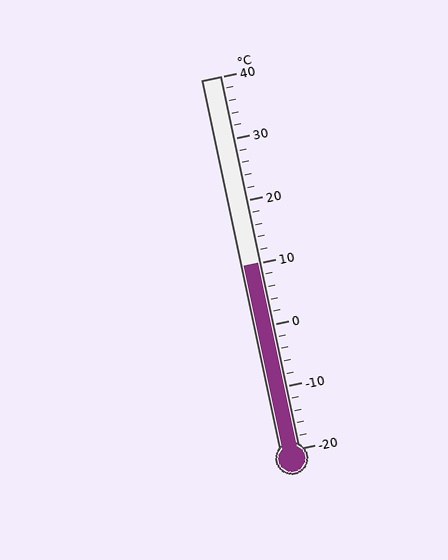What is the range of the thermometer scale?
The thermometer scale ranges from -20°C to 40°C.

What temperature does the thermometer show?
The thermometer shows approximately 10°C.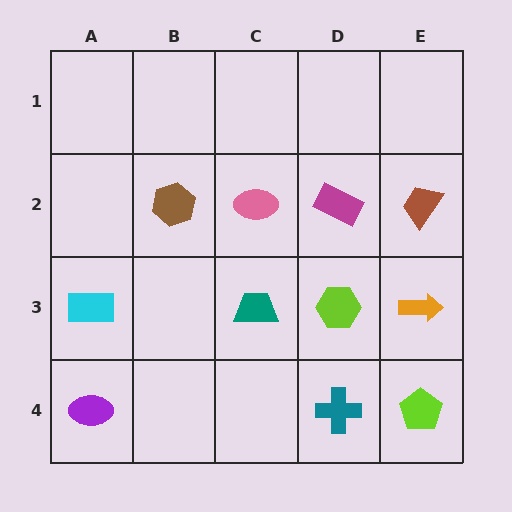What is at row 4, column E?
A lime pentagon.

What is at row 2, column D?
A magenta rectangle.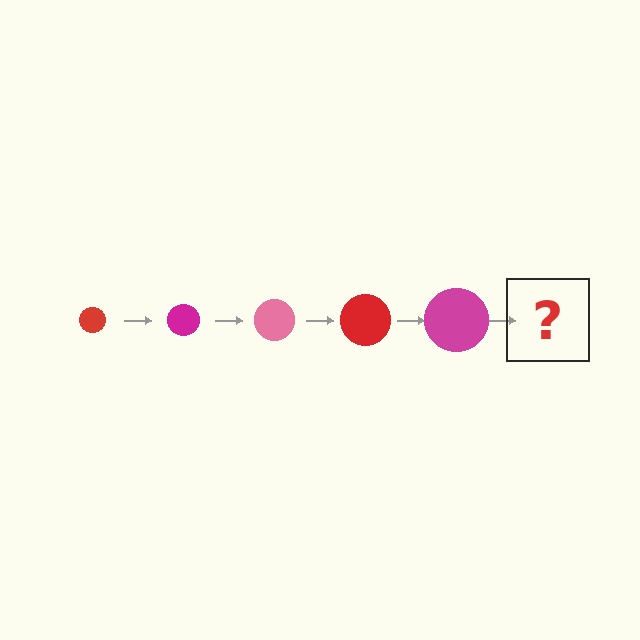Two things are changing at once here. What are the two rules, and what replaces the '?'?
The two rules are that the circle grows larger each step and the color cycles through red, magenta, and pink. The '?' should be a pink circle, larger than the previous one.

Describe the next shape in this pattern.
It should be a pink circle, larger than the previous one.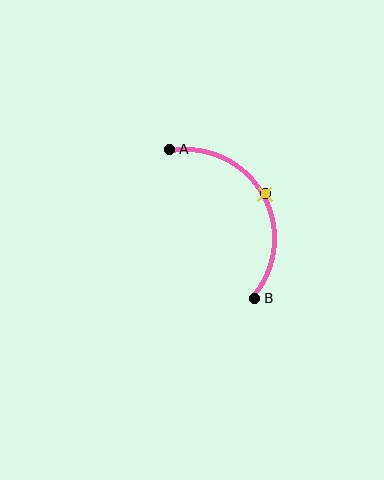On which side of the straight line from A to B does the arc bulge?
The arc bulges to the right of the straight line connecting A and B.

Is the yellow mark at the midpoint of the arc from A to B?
Yes. The yellow mark lies on the arc at equal arc-length from both A and B — it is the arc midpoint.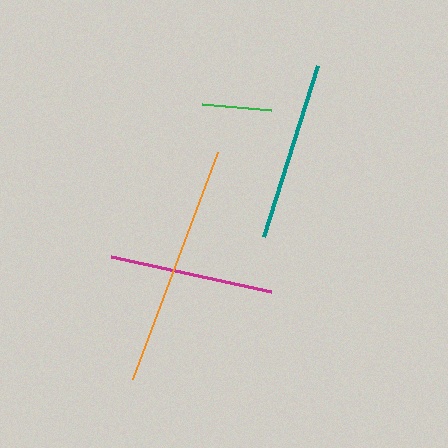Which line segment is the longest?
The orange line is the longest at approximately 243 pixels.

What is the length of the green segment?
The green segment is approximately 69 pixels long.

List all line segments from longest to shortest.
From longest to shortest: orange, teal, magenta, green.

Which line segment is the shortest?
The green line is the shortest at approximately 69 pixels.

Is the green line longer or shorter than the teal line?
The teal line is longer than the green line.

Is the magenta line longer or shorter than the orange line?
The orange line is longer than the magenta line.